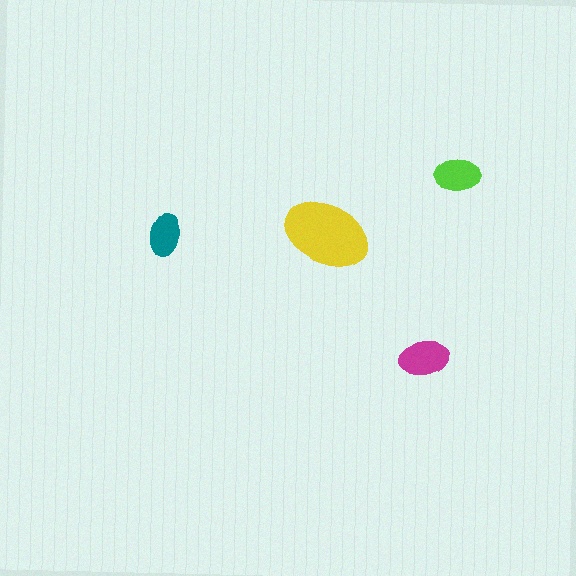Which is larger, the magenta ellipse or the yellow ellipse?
The yellow one.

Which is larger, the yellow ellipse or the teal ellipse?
The yellow one.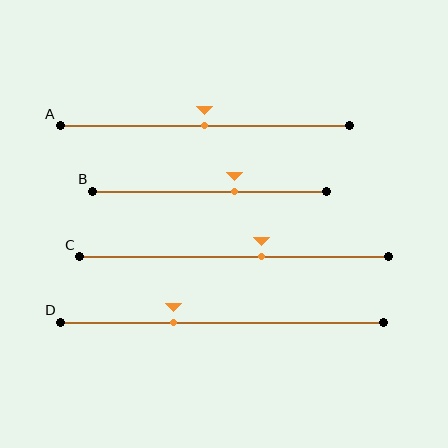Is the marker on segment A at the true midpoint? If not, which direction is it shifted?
Yes, the marker on segment A is at the true midpoint.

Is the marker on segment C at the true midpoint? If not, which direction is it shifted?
No, the marker on segment C is shifted to the right by about 9% of the segment length.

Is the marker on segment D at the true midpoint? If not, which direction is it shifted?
No, the marker on segment D is shifted to the left by about 15% of the segment length.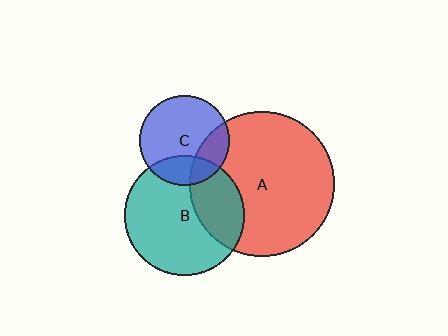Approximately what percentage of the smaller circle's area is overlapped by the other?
Approximately 30%.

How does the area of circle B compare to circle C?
Approximately 1.8 times.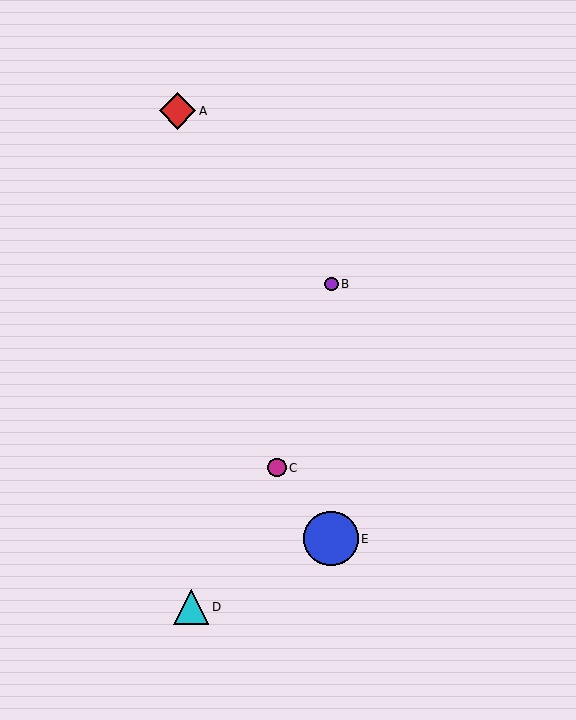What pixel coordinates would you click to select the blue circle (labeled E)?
Click at (331, 539) to select the blue circle E.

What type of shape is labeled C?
Shape C is a magenta circle.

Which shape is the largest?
The blue circle (labeled E) is the largest.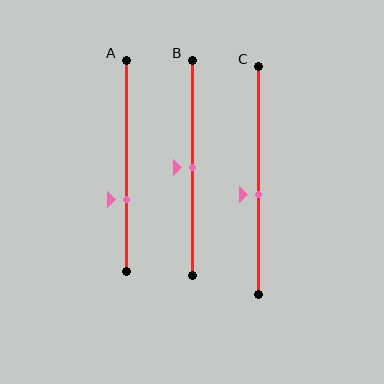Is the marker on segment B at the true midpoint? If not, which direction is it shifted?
Yes, the marker on segment B is at the true midpoint.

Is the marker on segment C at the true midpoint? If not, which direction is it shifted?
No, the marker on segment C is shifted downward by about 6% of the segment length.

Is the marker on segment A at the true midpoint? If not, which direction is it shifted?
No, the marker on segment A is shifted downward by about 16% of the segment length.